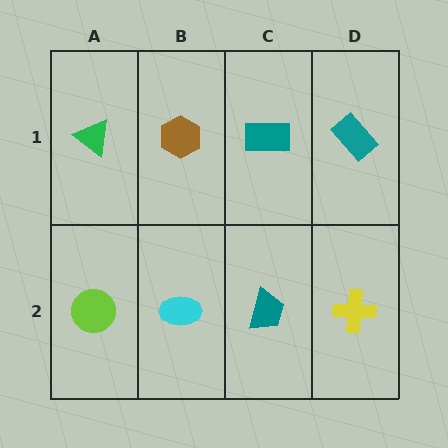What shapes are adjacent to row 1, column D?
A yellow cross (row 2, column D), a teal rectangle (row 1, column C).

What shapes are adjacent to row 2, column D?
A teal rectangle (row 1, column D), a teal trapezoid (row 2, column C).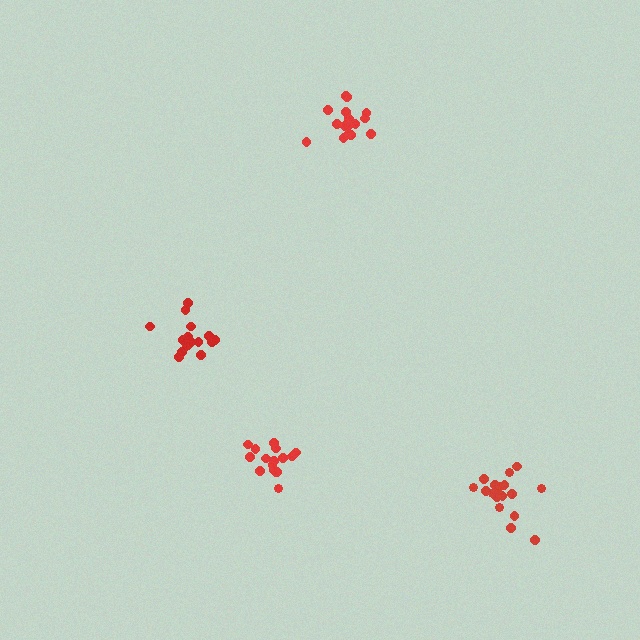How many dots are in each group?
Group 1: 16 dots, Group 2: 16 dots, Group 3: 17 dots, Group 4: 18 dots (67 total).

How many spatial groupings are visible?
There are 4 spatial groupings.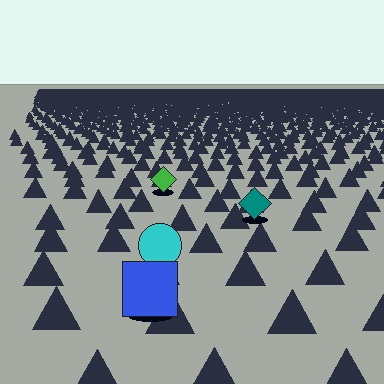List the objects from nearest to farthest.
From nearest to farthest: the blue square, the cyan circle, the teal diamond, the green diamond.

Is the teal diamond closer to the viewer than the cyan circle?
No. The cyan circle is closer — you can tell from the texture gradient: the ground texture is coarser near it.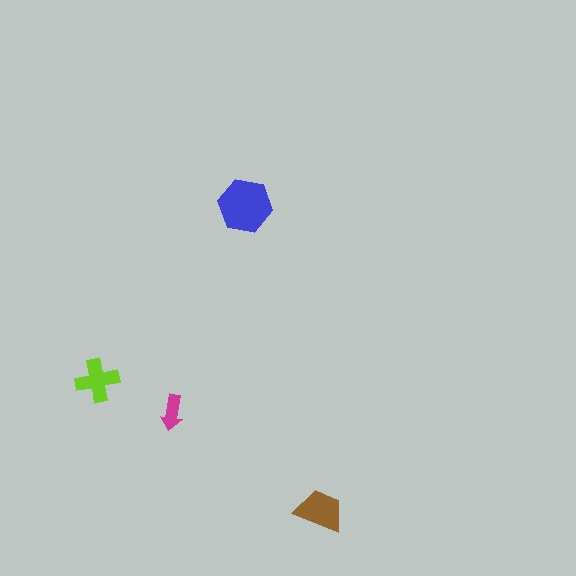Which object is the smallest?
The magenta arrow.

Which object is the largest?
The blue hexagon.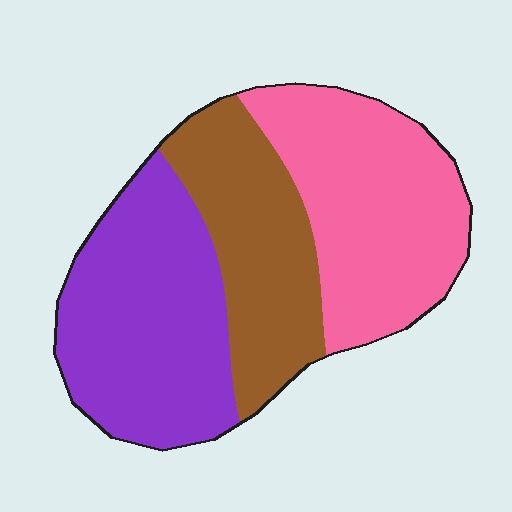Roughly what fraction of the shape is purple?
Purple covers about 35% of the shape.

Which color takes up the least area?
Brown, at roughly 25%.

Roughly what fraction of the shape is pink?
Pink takes up between a third and a half of the shape.